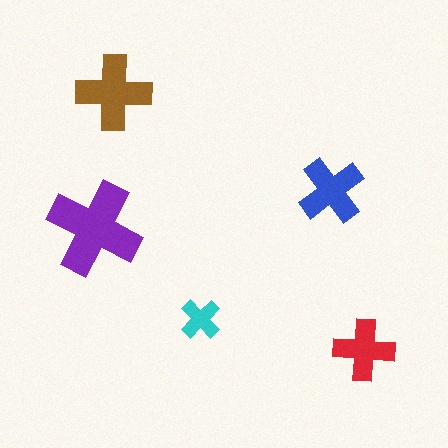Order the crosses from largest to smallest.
the purple one, the brown one, the blue one, the red one, the cyan one.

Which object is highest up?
The brown cross is topmost.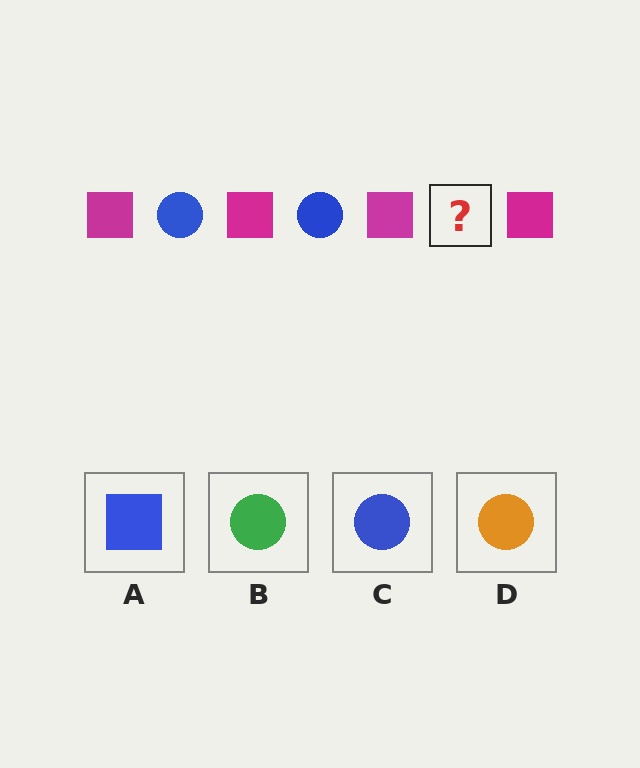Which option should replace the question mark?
Option C.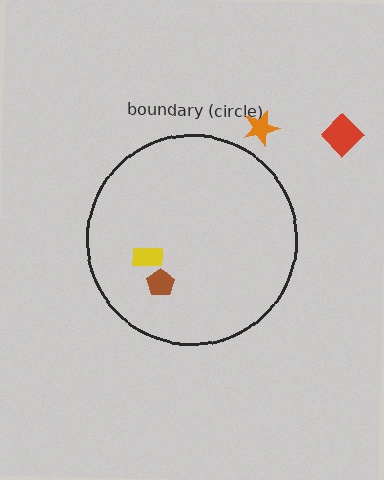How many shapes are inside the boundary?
2 inside, 2 outside.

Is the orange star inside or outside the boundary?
Outside.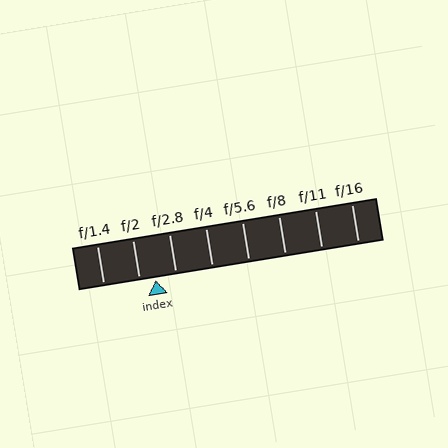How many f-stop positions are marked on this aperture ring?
There are 8 f-stop positions marked.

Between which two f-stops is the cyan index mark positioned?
The index mark is between f/2 and f/2.8.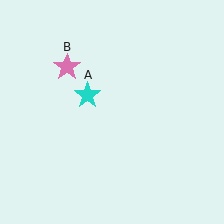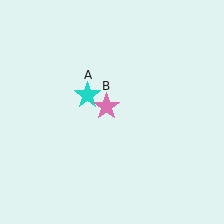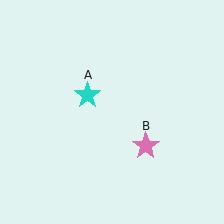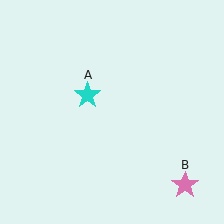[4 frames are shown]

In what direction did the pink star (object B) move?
The pink star (object B) moved down and to the right.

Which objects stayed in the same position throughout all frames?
Cyan star (object A) remained stationary.